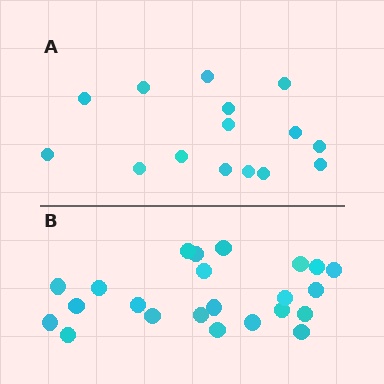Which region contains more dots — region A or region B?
Region B (the bottom region) has more dots.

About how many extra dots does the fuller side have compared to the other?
Region B has roughly 8 or so more dots than region A.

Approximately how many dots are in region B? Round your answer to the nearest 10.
About 20 dots. (The exact count is 23, which rounds to 20.)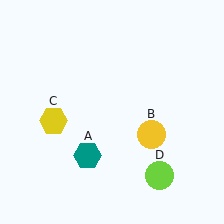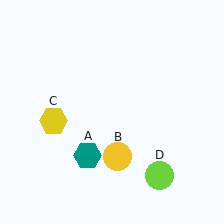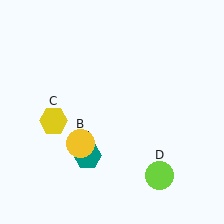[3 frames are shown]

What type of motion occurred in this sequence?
The yellow circle (object B) rotated clockwise around the center of the scene.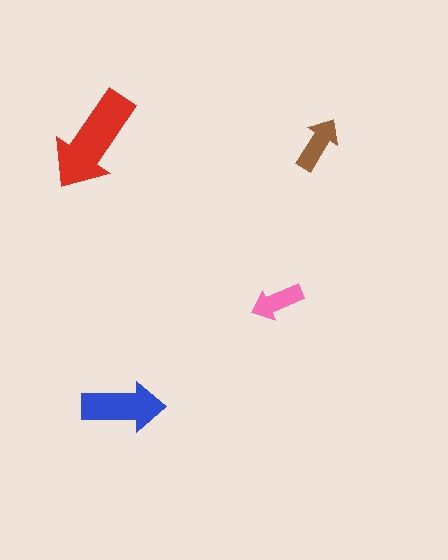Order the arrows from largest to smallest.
the red one, the blue one, the brown one, the pink one.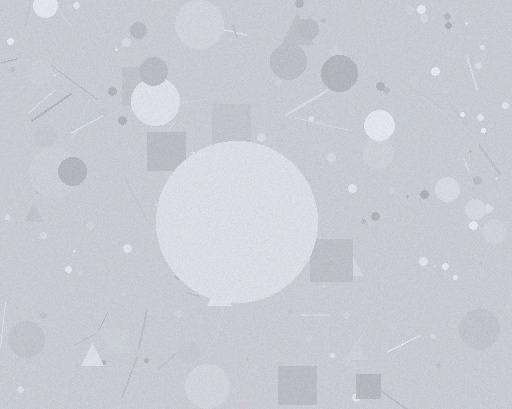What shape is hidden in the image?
A circle is hidden in the image.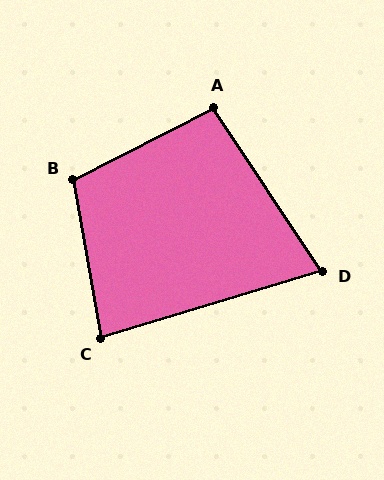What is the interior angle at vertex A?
Approximately 97 degrees (obtuse).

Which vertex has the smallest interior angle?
D, at approximately 73 degrees.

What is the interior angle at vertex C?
Approximately 83 degrees (acute).